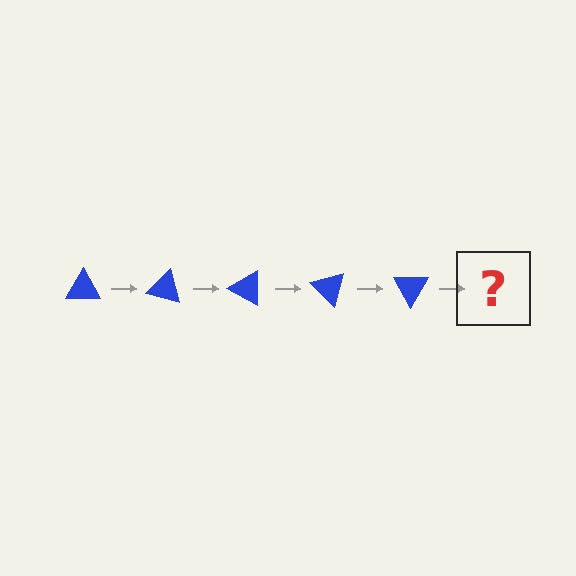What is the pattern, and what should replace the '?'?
The pattern is that the triangle rotates 15 degrees each step. The '?' should be a blue triangle rotated 75 degrees.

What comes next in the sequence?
The next element should be a blue triangle rotated 75 degrees.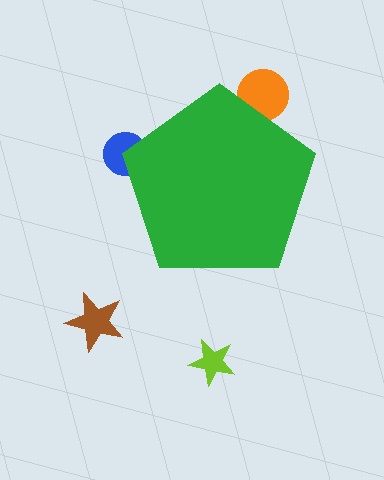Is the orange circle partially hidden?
Yes, the orange circle is partially hidden behind the green pentagon.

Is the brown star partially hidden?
No, the brown star is fully visible.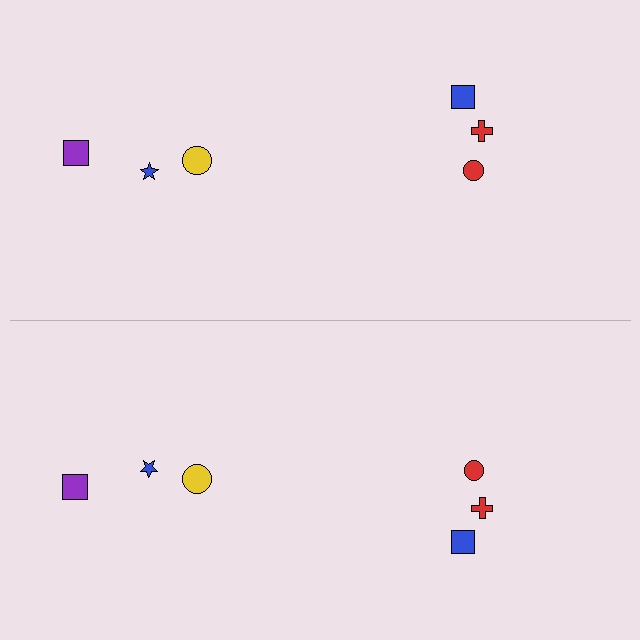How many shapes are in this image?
There are 12 shapes in this image.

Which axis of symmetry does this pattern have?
The pattern has a horizontal axis of symmetry running through the center of the image.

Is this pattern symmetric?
Yes, this pattern has bilateral (reflection) symmetry.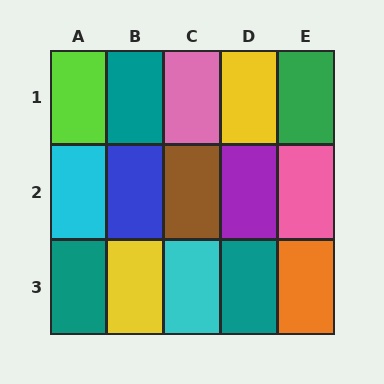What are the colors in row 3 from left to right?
Teal, yellow, cyan, teal, orange.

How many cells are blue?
1 cell is blue.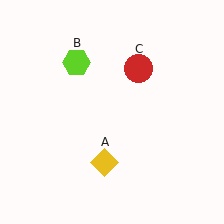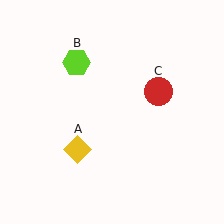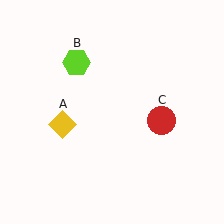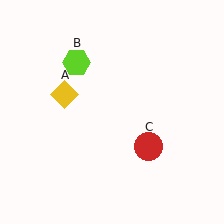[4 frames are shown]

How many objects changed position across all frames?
2 objects changed position: yellow diamond (object A), red circle (object C).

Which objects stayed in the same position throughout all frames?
Lime hexagon (object B) remained stationary.